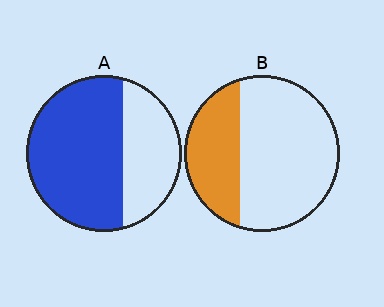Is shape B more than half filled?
No.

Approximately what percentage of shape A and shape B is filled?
A is approximately 65% and B is approximately 30%.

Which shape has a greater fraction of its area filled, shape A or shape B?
Shape A.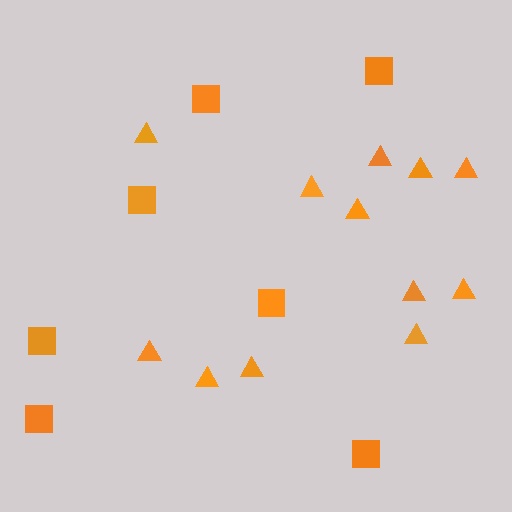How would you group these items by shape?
There are 2 groups: one group of triangles (12) and one group of squares (7).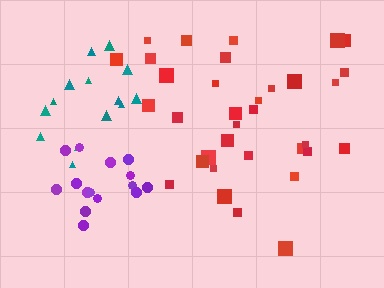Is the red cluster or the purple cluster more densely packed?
Purple.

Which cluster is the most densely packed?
Purple.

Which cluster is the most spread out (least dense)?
Red.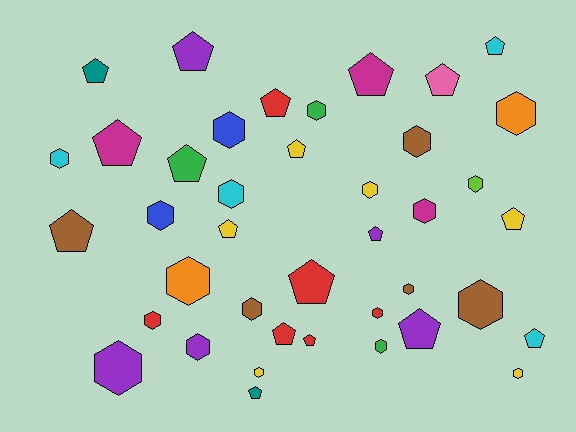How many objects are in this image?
There are 40 objects.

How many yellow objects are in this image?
There are 6 yellow objects.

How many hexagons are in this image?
There are 21 hexagons.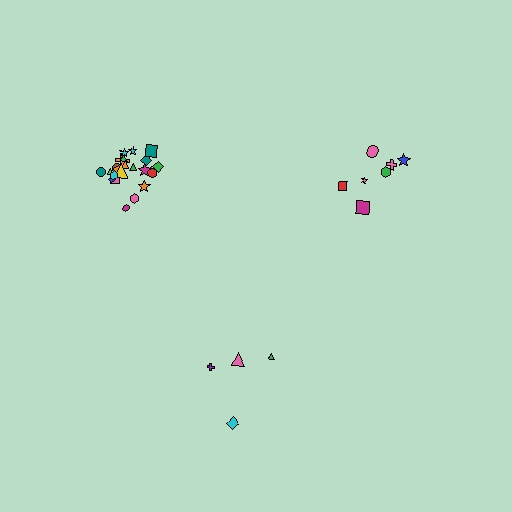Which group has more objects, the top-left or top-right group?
The top-left group.